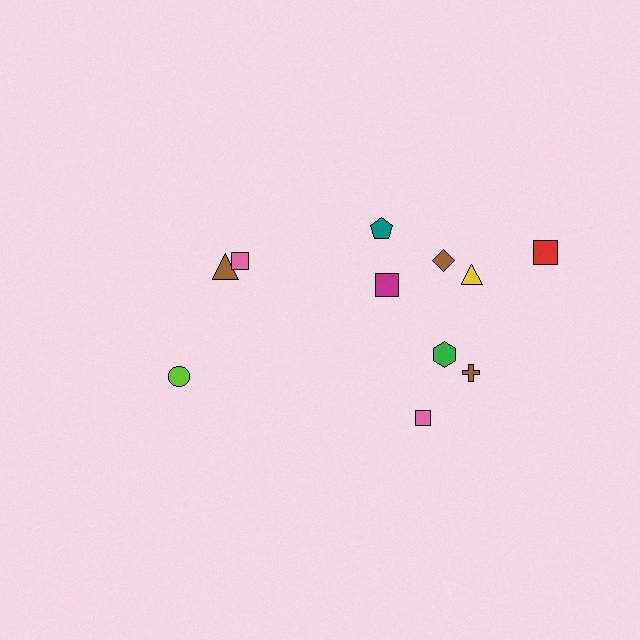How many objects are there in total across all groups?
There are 11 objects.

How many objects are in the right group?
There are 8 objects.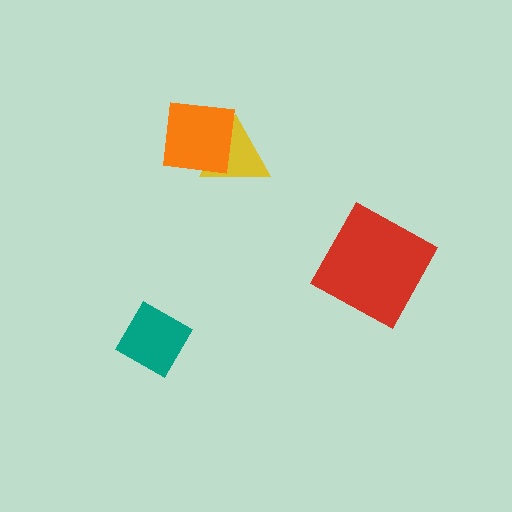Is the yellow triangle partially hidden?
Yes, it is partially covered by another shape.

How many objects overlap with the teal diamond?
0 objects overlap with the teal diamond.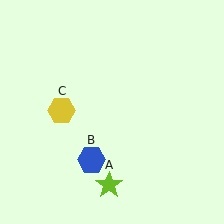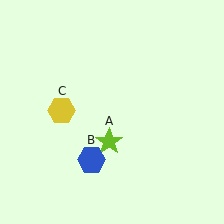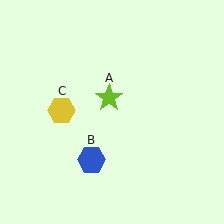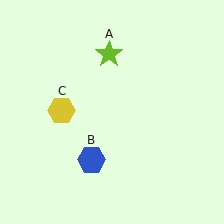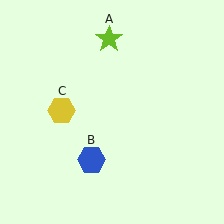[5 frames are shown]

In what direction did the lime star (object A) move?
The lime star (object A) moved up.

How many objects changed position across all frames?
1 object changed position: lime star (object A).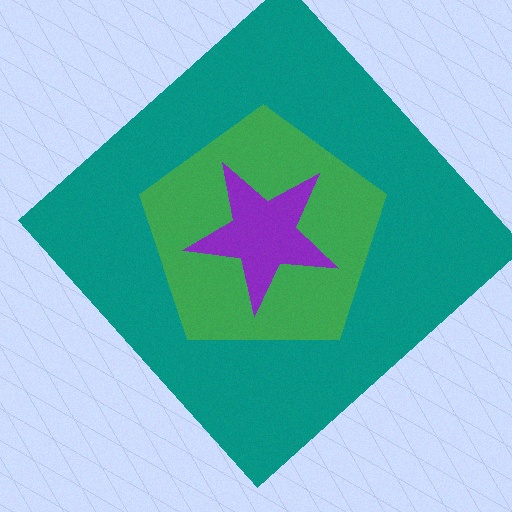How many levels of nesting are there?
3.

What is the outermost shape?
The teal diamond.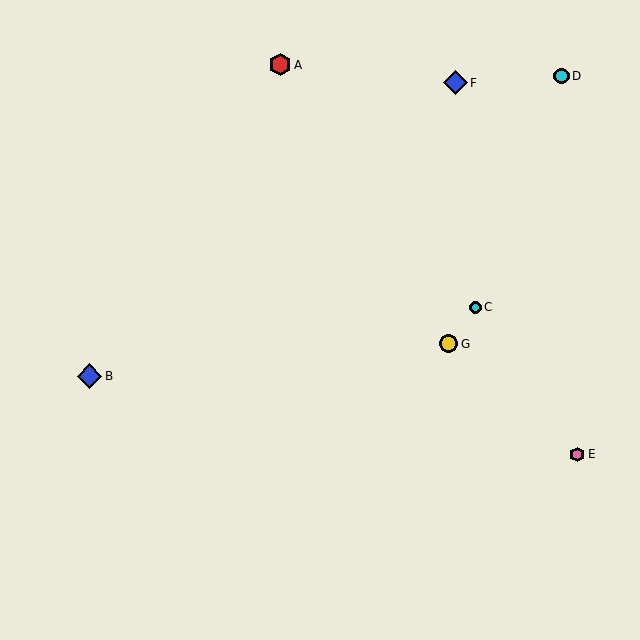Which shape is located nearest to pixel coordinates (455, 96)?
The blue diamond (labeled F) at (455, 83) is nearest to that location.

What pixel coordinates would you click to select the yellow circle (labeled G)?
Click at (449, 344) to select the yellow circle G.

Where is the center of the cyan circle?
The center of the cyan circle is at (561, 76).